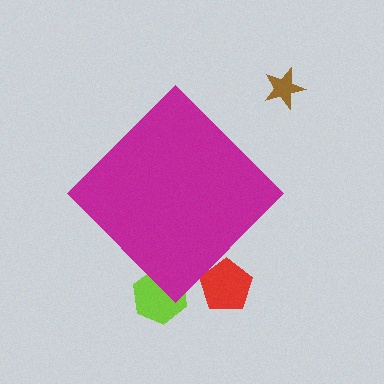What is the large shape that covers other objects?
A magenta diamond.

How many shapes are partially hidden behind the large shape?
2 shapes are partially hidden.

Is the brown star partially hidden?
No, the brown star is fully visible.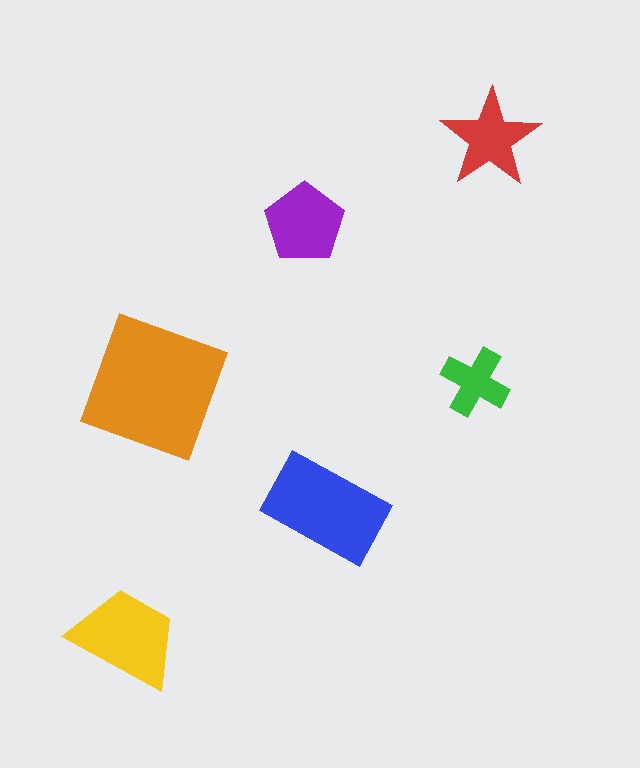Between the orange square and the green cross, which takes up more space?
The orange square.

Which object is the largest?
The orange square.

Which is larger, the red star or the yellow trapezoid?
The yellow trapezoid.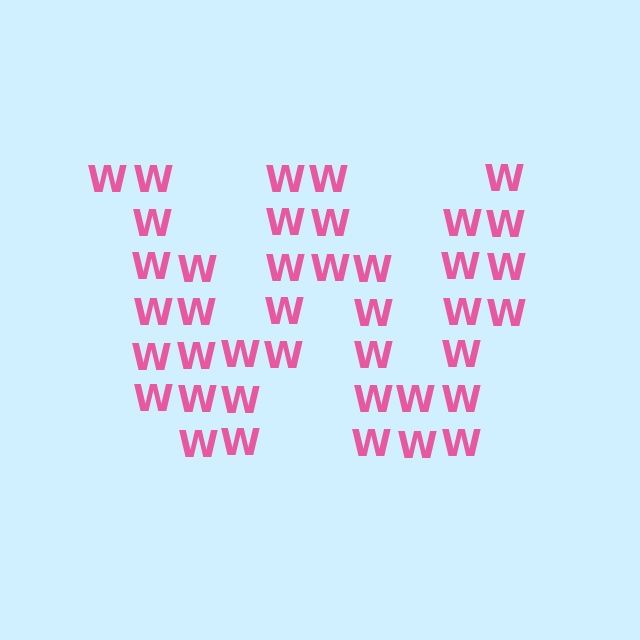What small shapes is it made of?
It is made of small letter W's.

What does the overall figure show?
The overall figure shows the letter W.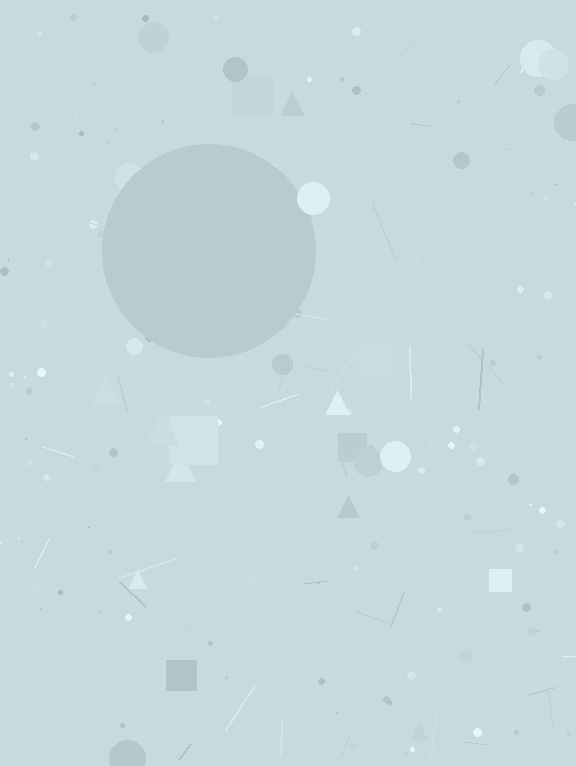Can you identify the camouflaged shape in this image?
The camouflaged shape is a circle.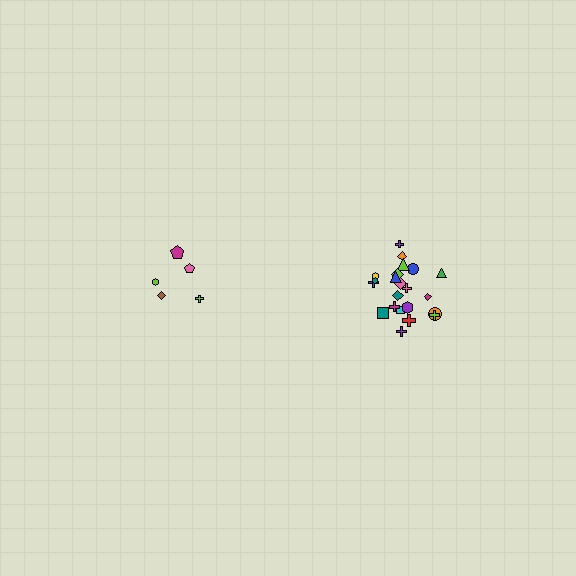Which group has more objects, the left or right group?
The right group.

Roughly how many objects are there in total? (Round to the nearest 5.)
Roughly 25 objects in total.